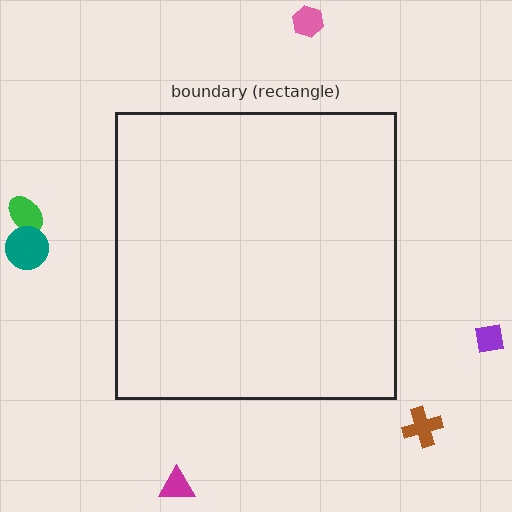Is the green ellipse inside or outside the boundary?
Outside.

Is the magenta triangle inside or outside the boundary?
Outside.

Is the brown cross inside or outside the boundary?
Outside.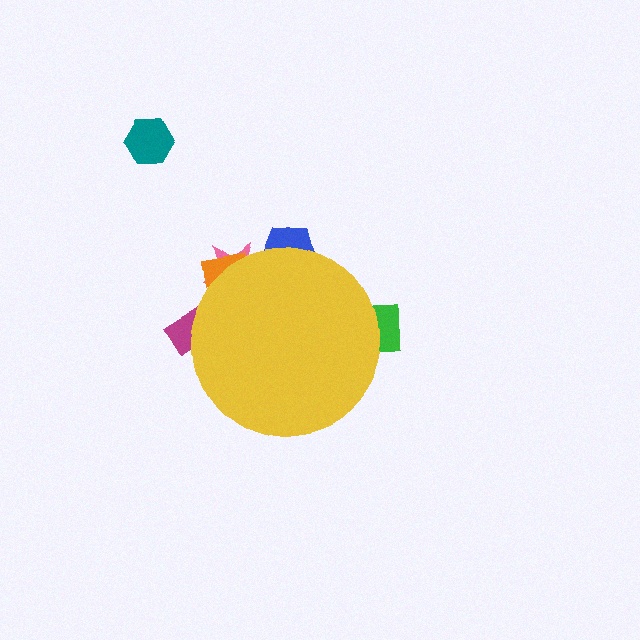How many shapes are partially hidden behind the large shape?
5 shapes are partially hidden.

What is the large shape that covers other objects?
A yellow circle.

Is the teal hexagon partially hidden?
No, the teal hexagon is fully visible.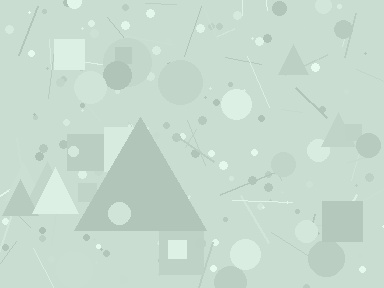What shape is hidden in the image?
A triangle is hidden in the image.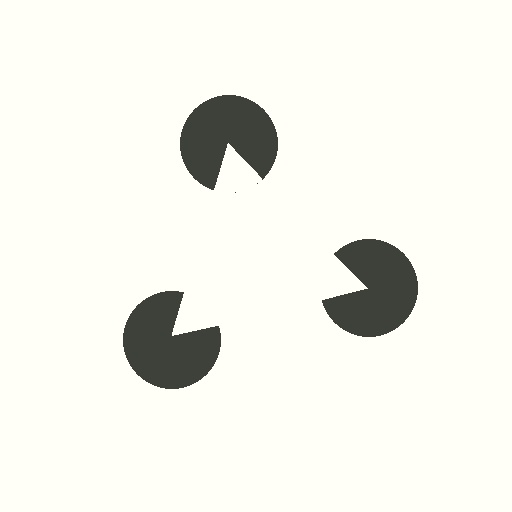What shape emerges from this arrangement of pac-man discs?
An illusory triangle — its edges are inferred from the aligned wedge cuts in the pac-man discs, not physically drawn.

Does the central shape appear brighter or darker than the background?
It typically appears slightly brighter than the background, even though no actual brightness change is drawn.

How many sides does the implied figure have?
3 sides.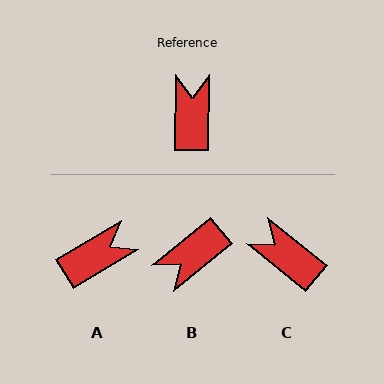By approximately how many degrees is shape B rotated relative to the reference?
Approximately 130 degrees counter-clockwise.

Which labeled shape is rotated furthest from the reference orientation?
B, about 130 degrees away.